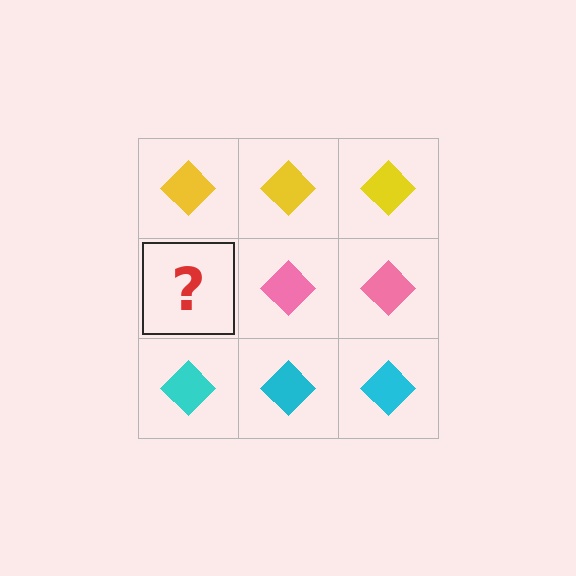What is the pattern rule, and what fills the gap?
The rule is that each row has a consistent color. The gap should be filled with a pink diamond.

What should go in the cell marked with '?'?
The missing cell should contain a pink diamond.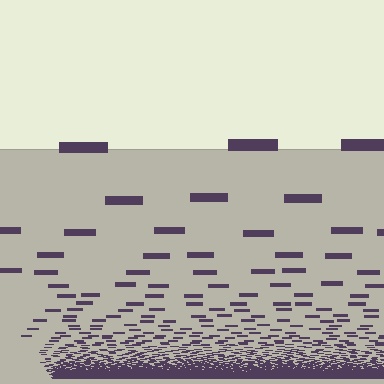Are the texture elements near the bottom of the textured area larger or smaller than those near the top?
Smaller. The gradient is inverted — elements near the bottom are smaller and denser.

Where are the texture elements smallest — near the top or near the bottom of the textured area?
Near the bottom.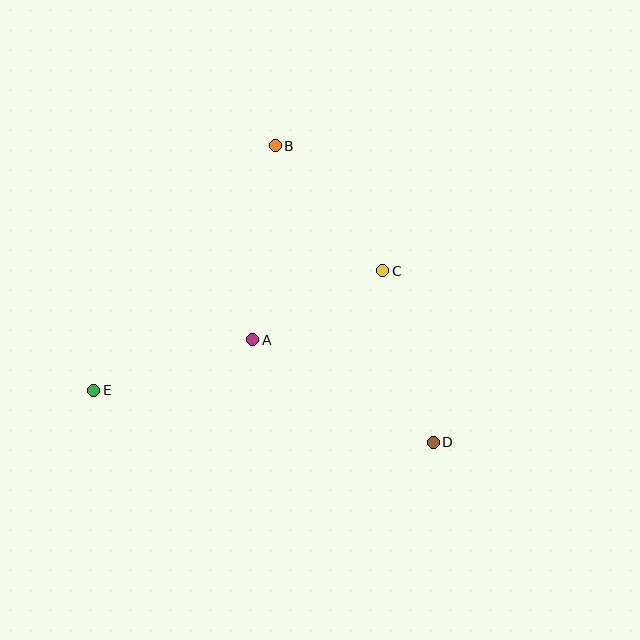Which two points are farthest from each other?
Points D and E are farthest from each other.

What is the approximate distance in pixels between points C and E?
The distance between C and E is approximately 313 pixels.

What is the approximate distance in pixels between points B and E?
The distance between B and E is approximately 305 pixels.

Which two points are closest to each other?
Points A and C are closest to each other.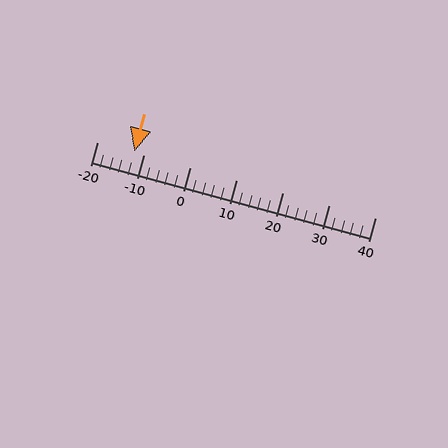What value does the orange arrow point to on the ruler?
The orange arrow points to approximately -12.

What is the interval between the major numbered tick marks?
The major tick marks are spaced 10 units apart.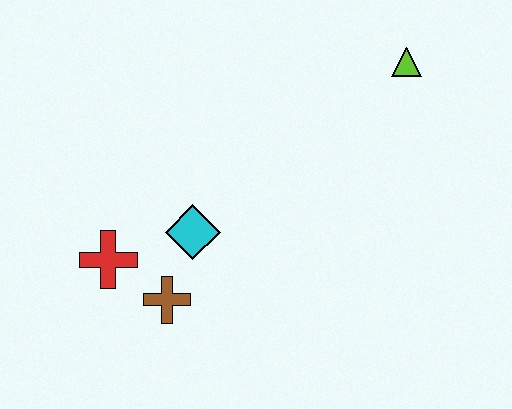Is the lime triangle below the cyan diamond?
No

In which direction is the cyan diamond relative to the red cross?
The cyan diamond is to the right of the red cross.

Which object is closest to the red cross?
The brown cross is closest to the red cross.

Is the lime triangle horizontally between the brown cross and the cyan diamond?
No